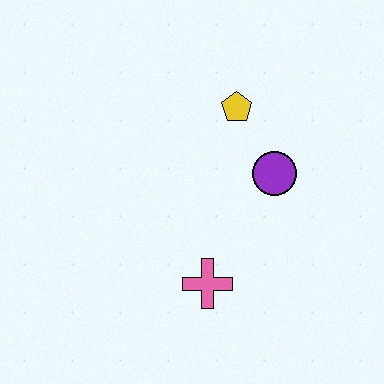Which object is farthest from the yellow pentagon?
The pink cross is farthest from the yellow pentagon.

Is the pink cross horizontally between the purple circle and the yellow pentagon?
No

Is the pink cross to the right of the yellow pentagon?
No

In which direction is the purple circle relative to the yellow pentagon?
The purple circle is below the yellow pentagon.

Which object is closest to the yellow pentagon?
The purple circle is closest to the yellow pentagon.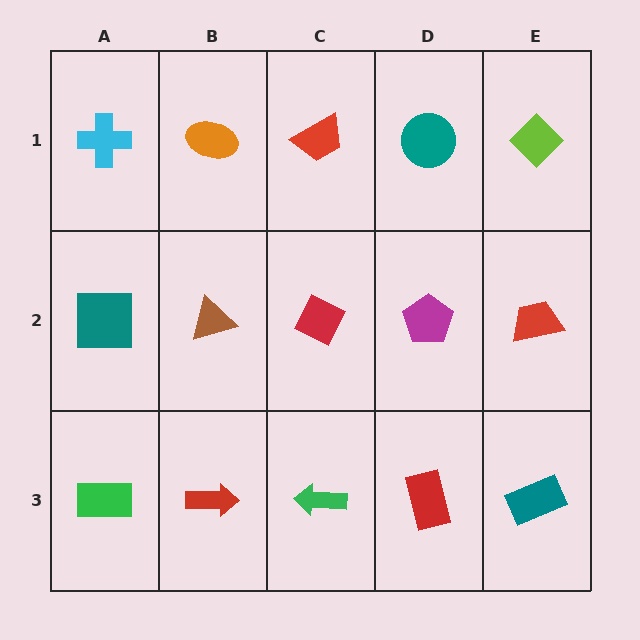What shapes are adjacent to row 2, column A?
A cyan cross (row 1, column A), a green rectangle (row 3, column A), a brown triangle (row 2, column B).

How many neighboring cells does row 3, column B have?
3.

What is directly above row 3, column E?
A red trapezoid.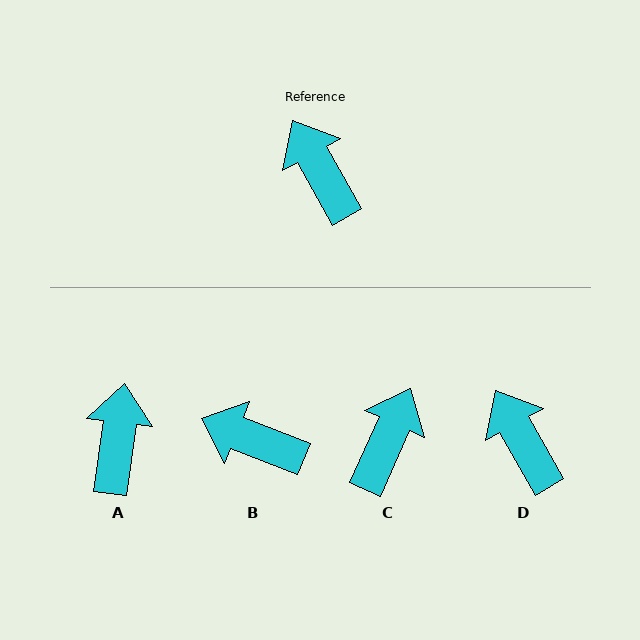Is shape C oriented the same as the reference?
No, it is off by about 53 degrees.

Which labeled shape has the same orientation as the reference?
D.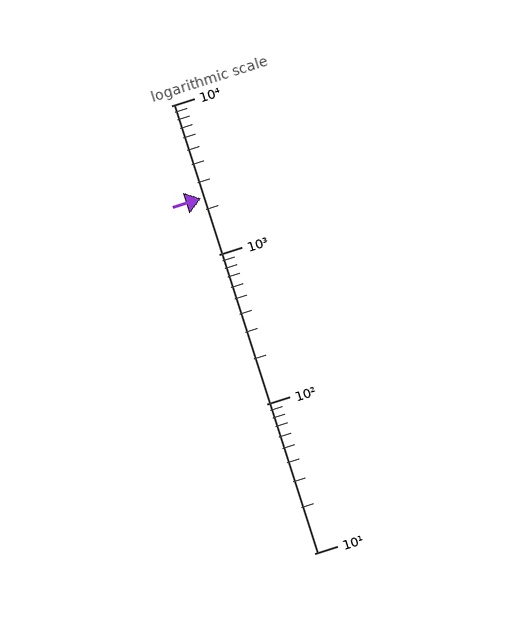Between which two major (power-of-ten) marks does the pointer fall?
The pointer is between 1000 and 10000.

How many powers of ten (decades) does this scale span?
The scale spans 3 decades, from 10 to 10000.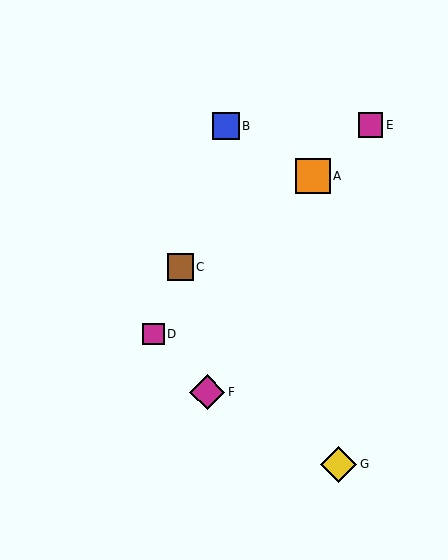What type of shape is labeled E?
Shape E is a magenta square.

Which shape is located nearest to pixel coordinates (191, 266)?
The brown square (labeled C) at (180, 267) is nearest to that location.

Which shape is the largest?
The yellow diamond (labeled G) is the largest.